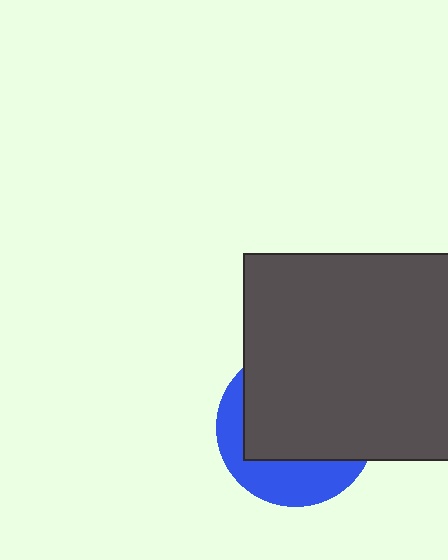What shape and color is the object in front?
The object in front is a dark gray square.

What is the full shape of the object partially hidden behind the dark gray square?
The partially hidden object is a blue circle.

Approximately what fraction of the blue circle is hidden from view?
Roughly 66% of the blue circle is hidden behind the dark gray square.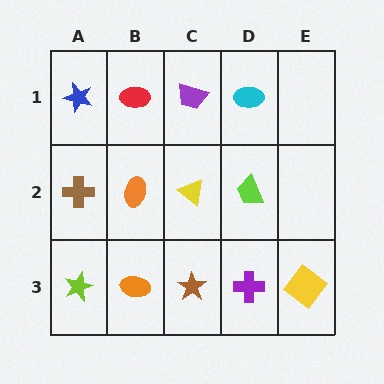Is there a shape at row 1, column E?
No, that cell is empty.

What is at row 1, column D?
A cyan ellipse.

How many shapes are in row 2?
4 shapes.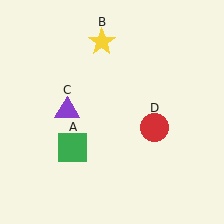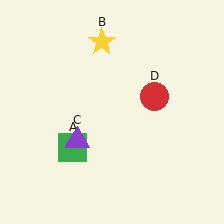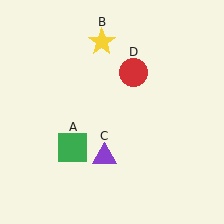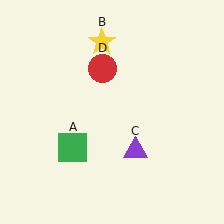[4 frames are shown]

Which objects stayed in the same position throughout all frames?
Green square (object A) and yellow star (object B) remained stationary.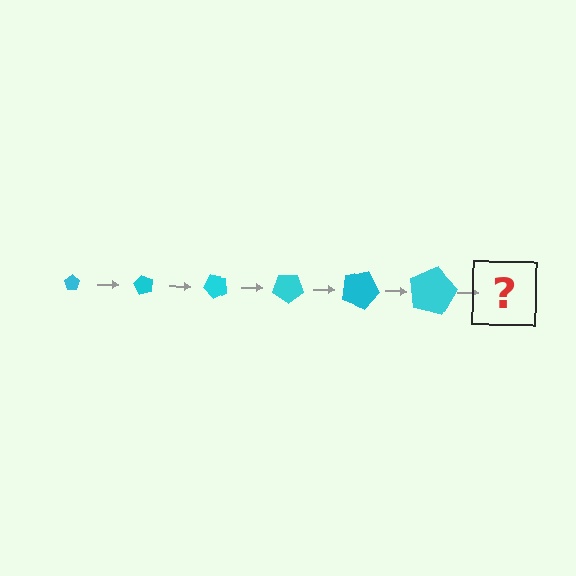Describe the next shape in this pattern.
It should be a pentagon, larger than the previous one and rotated 360 degrees from the start.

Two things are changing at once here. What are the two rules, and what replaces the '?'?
The two rules are that the pentagon grows larger each step and it rotates 60 degrees each step. The '?' should be a pentagon, larger than the previous one and rotated 360 degrees from the start.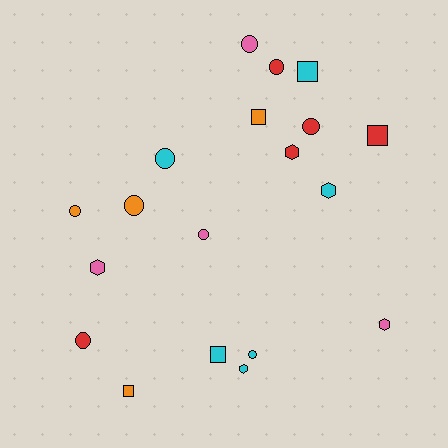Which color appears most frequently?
Cyan, with 6 objects.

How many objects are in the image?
There are 19 objects.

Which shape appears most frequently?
Circle, with 9 objects.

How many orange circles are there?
There are 2 orange circles.